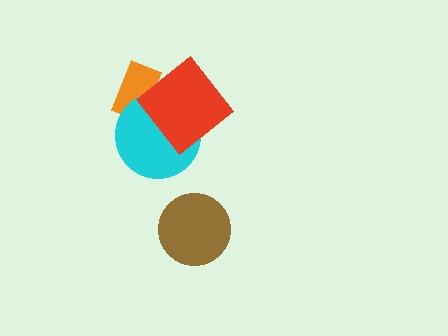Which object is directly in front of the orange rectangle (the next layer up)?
The cyan circle is directly in front of the orange rectangle.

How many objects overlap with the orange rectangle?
2 objects overlap with the orange rectangle.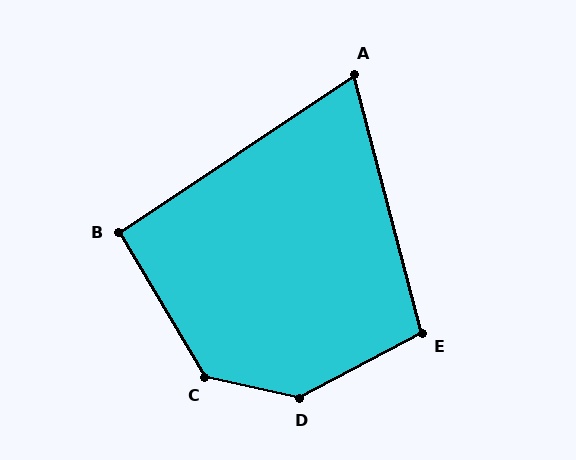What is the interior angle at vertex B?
Approximately 93 degrees (approximately right).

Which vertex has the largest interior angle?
D, at approximately 139 degrees.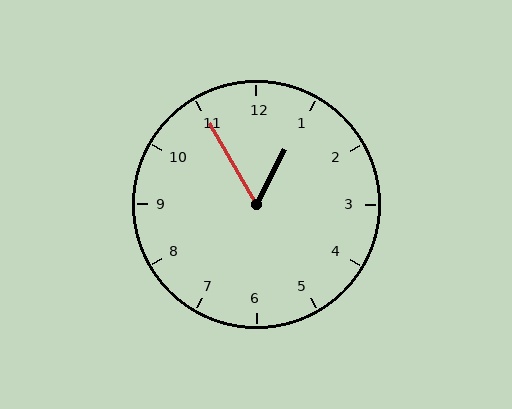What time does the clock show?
12:55.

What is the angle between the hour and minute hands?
Approximately 58 degrees.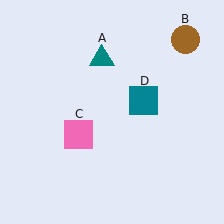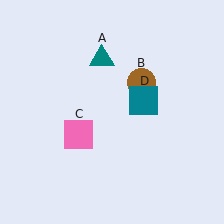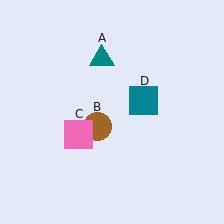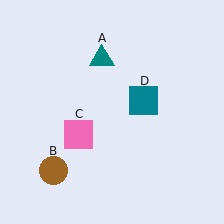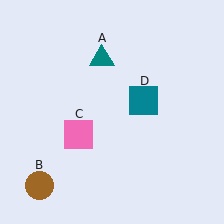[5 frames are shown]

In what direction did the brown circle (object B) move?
The brown circle (object B) moved down and to the left.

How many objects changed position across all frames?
1 object changed position: brown circle (object B).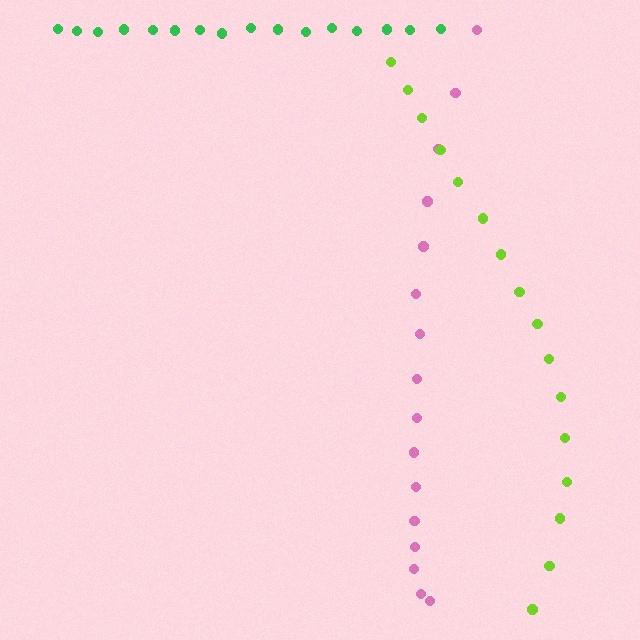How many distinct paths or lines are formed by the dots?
There are 3 distinct paths.